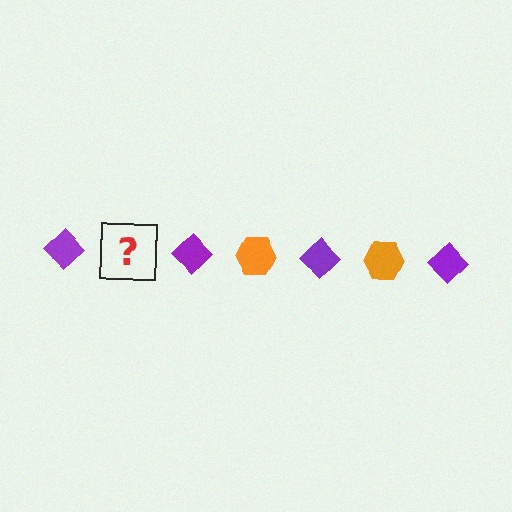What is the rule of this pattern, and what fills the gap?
The rule is that the pattern alternates between purple diamond and orange hexagon. The gap should be filled with an orange hexagon.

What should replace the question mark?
The question mark should be replaced with an orange hexagon.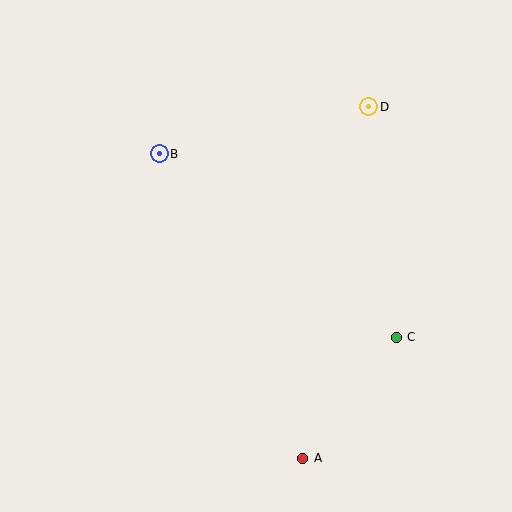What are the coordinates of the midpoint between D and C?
The midpoint between D and C is at (382, 222).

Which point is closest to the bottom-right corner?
Point C is closest to the bottom-right corner.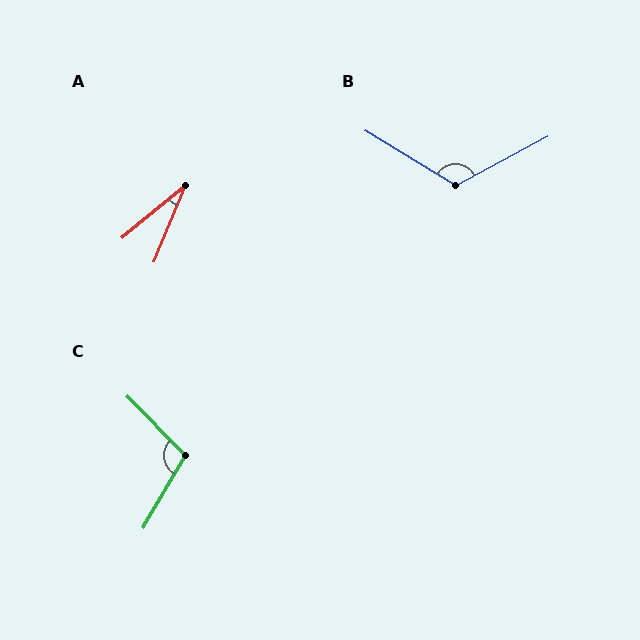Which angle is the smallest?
A, at approximately 28 degrees.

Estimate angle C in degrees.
Approximately 105 degrees.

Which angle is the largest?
B, at approximately 121 degrees.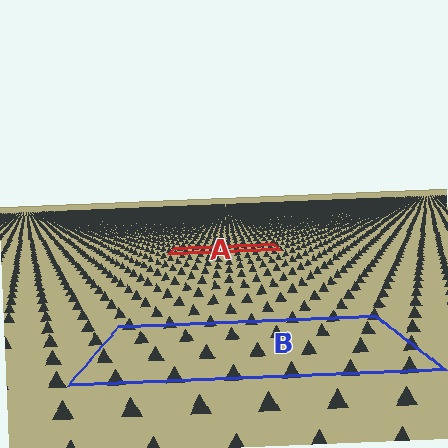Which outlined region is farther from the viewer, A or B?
Region A is farther from the viewer — the texture elements inside it appear smaller and more densely packed.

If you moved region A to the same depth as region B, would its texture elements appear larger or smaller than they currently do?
They would appear larger. At a closer depth, the same texture elements are projected at a bigger on-screen size.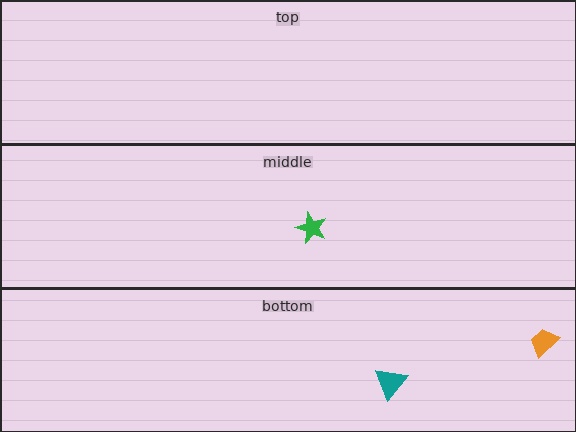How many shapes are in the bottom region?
2.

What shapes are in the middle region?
The green star.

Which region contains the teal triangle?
The bottom region.